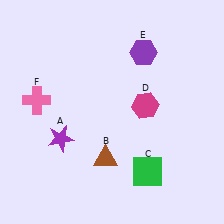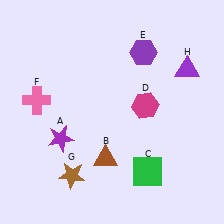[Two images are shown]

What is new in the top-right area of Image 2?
A purple triangle (H) was added in the top-right area of Image 2.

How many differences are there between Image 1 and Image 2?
There are 2 differences between the two images.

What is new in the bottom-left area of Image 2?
A brown star (G) was added in the bottom-left area of Image 2.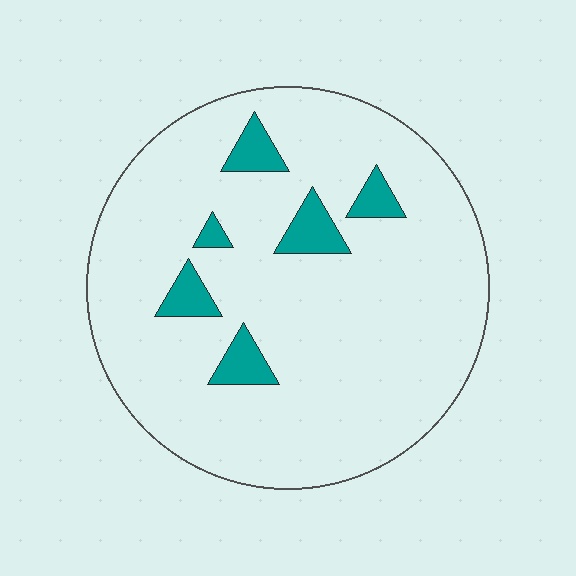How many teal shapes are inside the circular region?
6.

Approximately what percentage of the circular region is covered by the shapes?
Approximately 10%.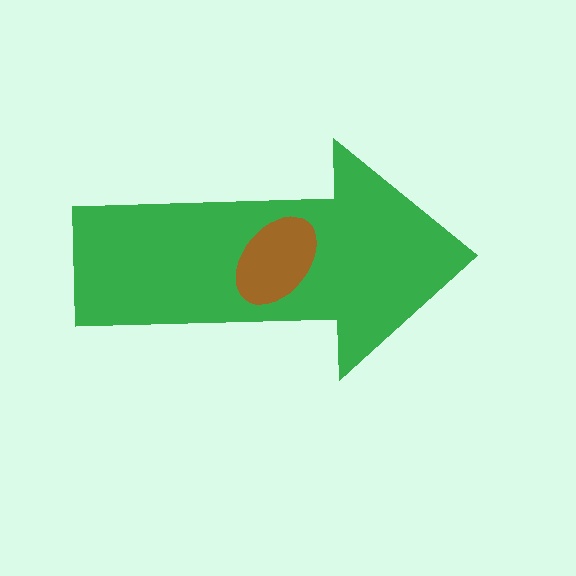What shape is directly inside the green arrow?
The brown ellipse.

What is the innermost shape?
The brown ellipse.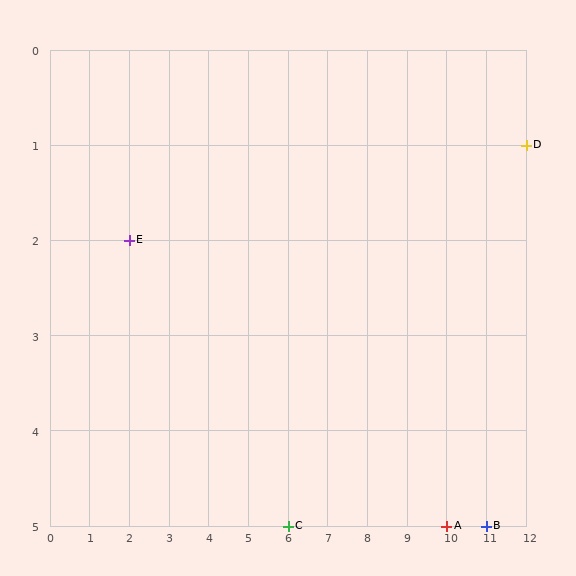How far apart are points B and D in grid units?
Points B and D are 1 column and 4 rows apart (about 4.1 grid units diagonally).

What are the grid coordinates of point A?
Point A is at grid coordinates (10, 5).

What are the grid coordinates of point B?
Point B is at grid coordinates (11, 5).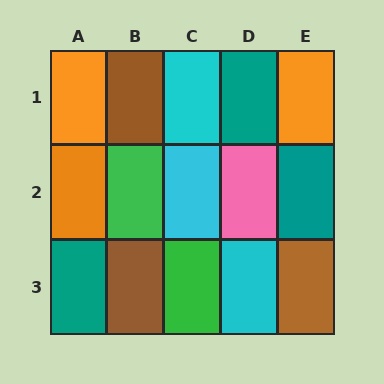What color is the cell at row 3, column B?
Brown.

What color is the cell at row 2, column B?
Green.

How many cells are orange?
3 cells are orange.